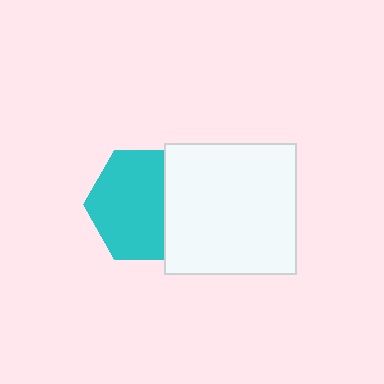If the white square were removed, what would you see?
You would see the complete cyan hexagon.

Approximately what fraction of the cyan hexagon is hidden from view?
Roughly 32% of the cyan hexagon is hidden behind the white square.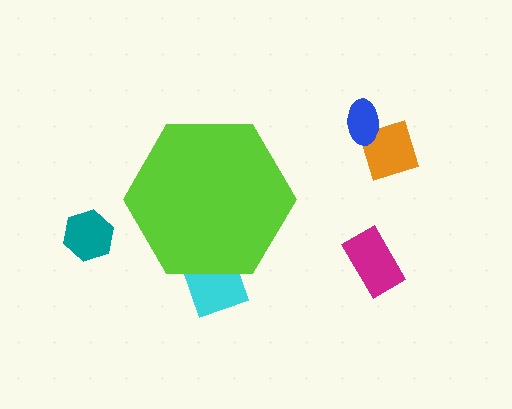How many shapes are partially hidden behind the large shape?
1 shape is partially hidden.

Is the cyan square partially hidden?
Yes, the cyan square is partially hidden behind the lime hexagon.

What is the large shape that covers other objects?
A lime hexagon.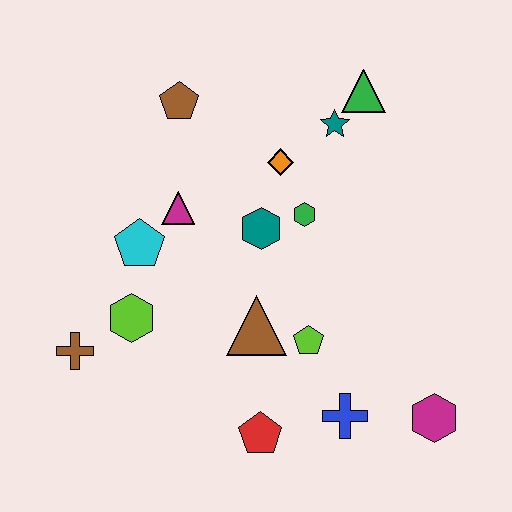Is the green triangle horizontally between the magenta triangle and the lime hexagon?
No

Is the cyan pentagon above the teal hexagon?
No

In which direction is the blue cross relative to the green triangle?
The blue cross is below the green triangle.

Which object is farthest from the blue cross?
The brown pentagon is farthest from the blue cross.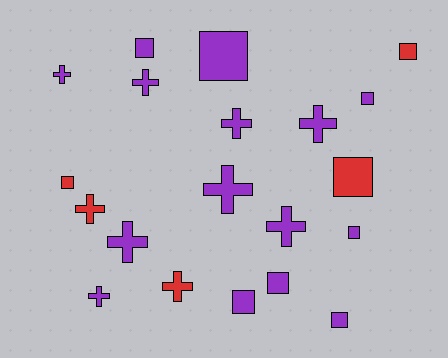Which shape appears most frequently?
Cross, with 10 objects.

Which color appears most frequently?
Purple, with 15 objects.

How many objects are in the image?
There are 20 objects.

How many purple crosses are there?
There are 8 purple crosses.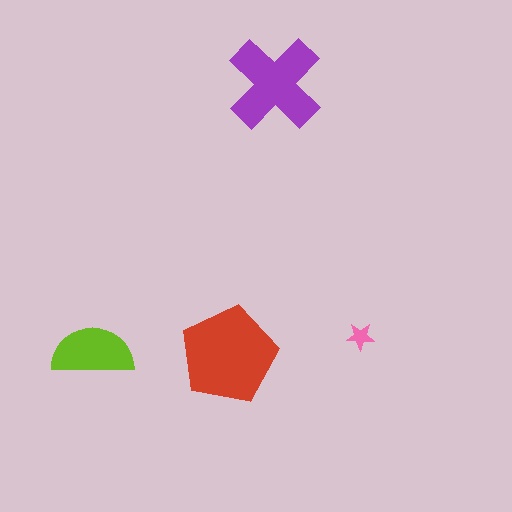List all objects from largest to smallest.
The red pentagon, the purple cross, the lime semicircle, the pink star.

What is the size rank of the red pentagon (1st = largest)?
1st.